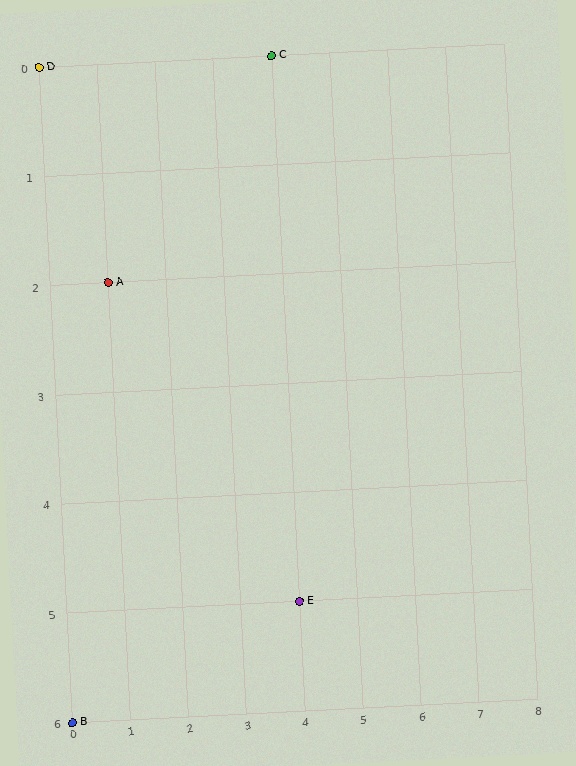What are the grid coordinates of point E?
Point E is at grid coordinates (4, 5).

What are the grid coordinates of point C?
Point C is at grid coordinates (4, 0).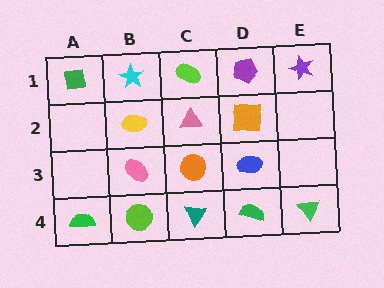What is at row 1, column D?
A purple pentagon.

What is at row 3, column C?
An orange circle.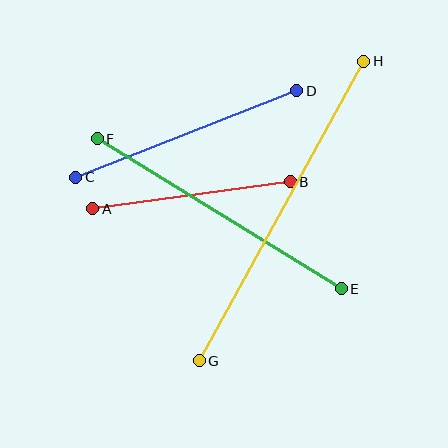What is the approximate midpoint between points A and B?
The midpoint is at approximately (191, 195) pixels.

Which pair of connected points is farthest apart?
Points G and H are farthest apart.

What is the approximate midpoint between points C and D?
The midpoint is at approximately (186, 134) pixels.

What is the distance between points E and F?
The distance is approximately 287 pixels.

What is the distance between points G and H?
The distance is approximately 342 pixels.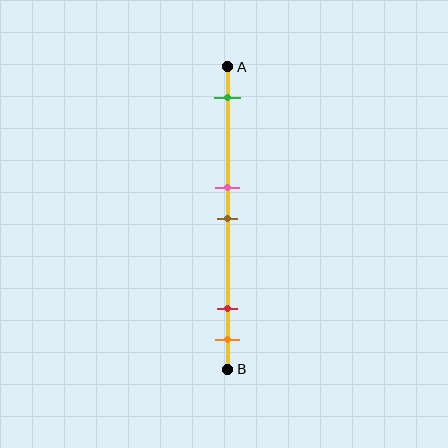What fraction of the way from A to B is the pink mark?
The pink mark is approximately 40% (0.4) of the way from A to B.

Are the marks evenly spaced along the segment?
No, the marks are not evenly spaced.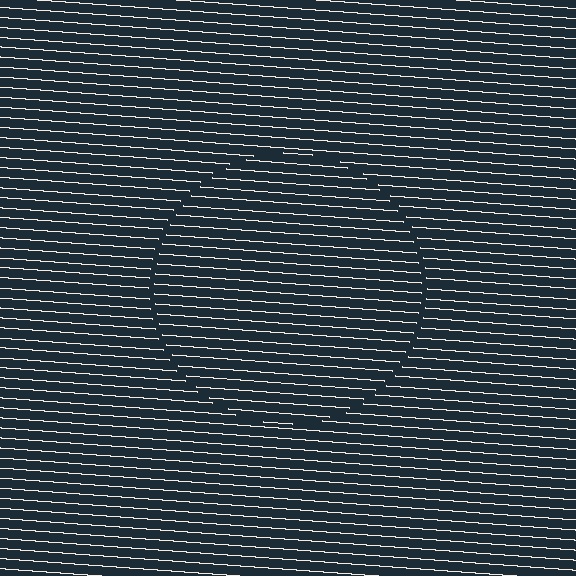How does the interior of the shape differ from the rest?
The interior of the shape contains the same grating, shifted by half a period — the contour is defined by the phase discontinuity where line-ends from the inner and outer gratings abut.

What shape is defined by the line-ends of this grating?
An illusory circle. The interior of the shape contains the same grating, shifted by half a period — the contour is defined by the phase discontinuity where line-ends from the inner and outer gratings abut.